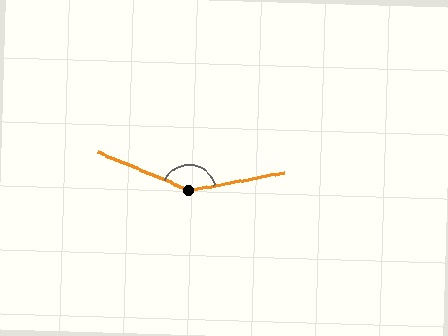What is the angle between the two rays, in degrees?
Approximately 146 degrees.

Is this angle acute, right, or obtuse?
It is obtuse.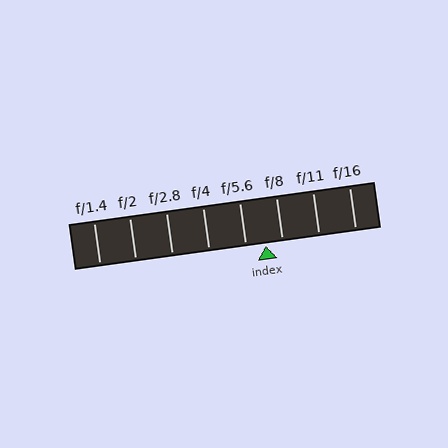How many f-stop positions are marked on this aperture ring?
There are 8 f-stop positions marked.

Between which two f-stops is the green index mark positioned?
The index mark is between f/5.6 and f/8.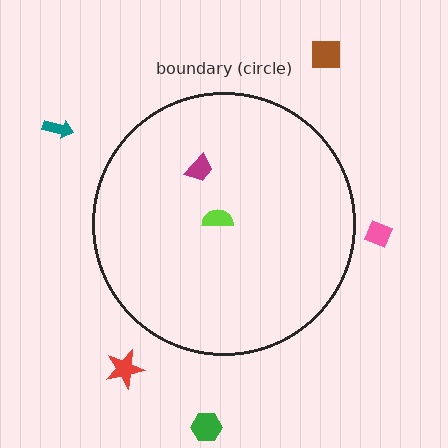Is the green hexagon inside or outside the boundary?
Outside.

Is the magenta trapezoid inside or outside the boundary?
Inside.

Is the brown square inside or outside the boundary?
Outside.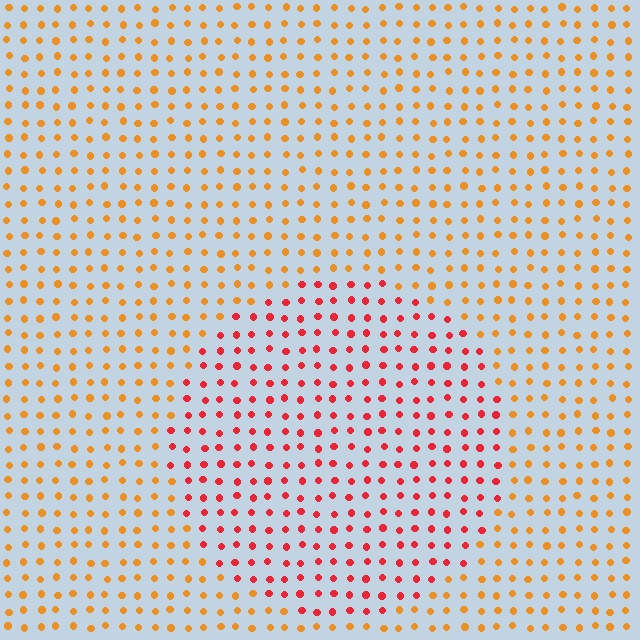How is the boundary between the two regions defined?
The boundary is defined purely by a slight shift in hue (about 38 degrees). Spacing, size, and orientation are identical on both sides.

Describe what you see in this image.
The image is filled with small orange elements in a uniform arrangement. A circle-shaped region is visible where the elements are tinted to a slightly different hue, forming a subtle color boundary.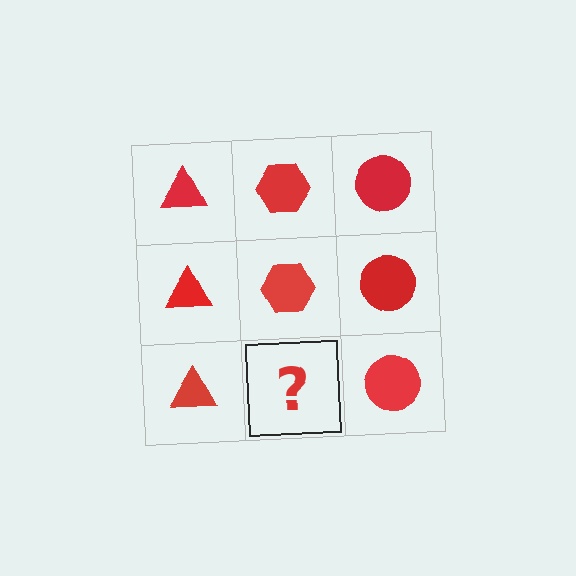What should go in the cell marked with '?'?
The missing cell should contain a red hexagon.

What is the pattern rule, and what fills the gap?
The rule is that each column has a consistent shape. The gap should be filled with a red hexagon.